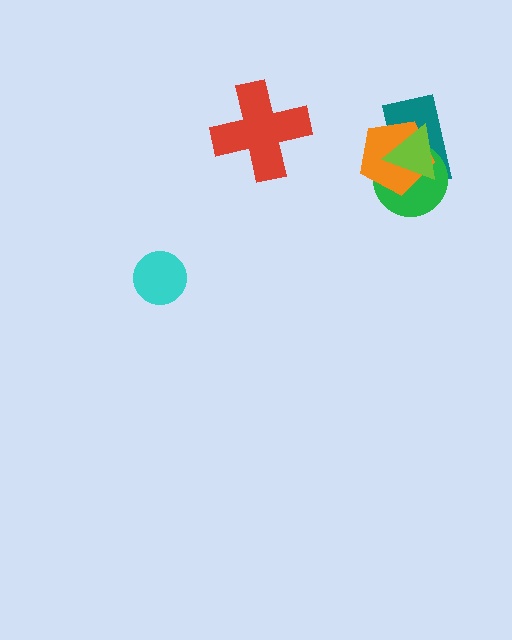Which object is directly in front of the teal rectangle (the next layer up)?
The green circle is directly in front of the teal rectangle.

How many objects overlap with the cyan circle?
0 objects overlap with the cyan circle.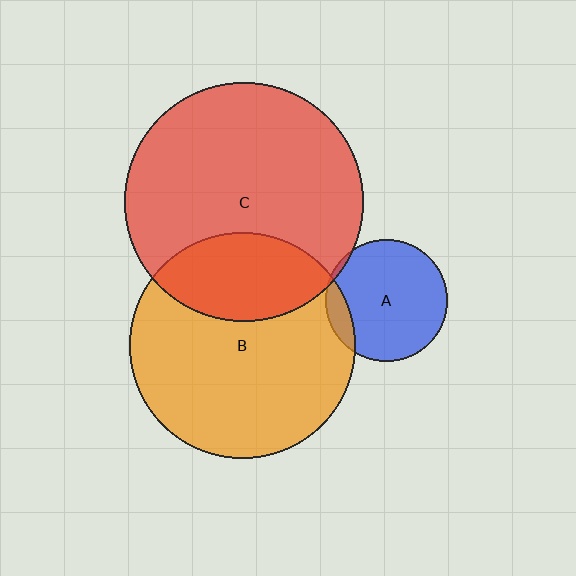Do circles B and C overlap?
Yes.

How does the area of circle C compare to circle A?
Approximately 3.8 times.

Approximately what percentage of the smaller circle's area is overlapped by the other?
Approximately 30%.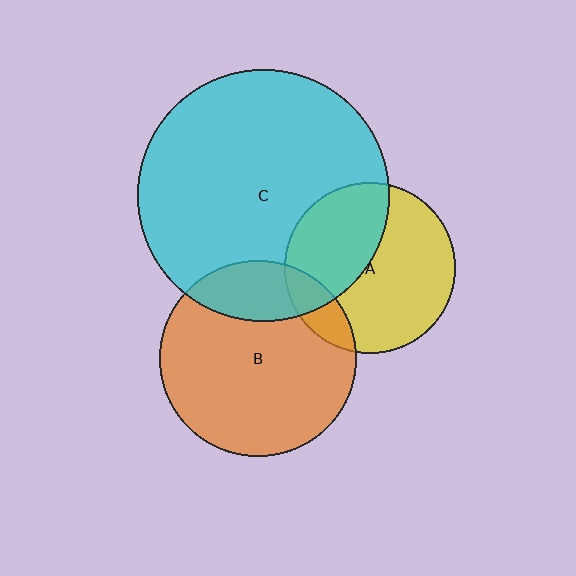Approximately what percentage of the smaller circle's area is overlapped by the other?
Approximately 15%.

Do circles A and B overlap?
Yes.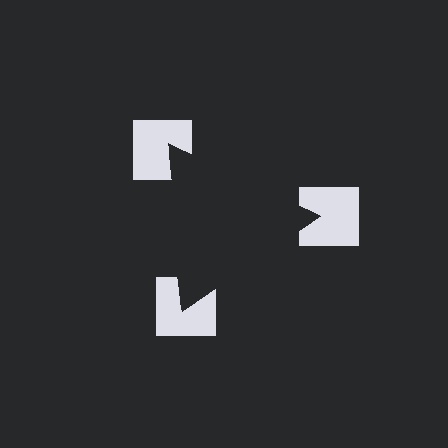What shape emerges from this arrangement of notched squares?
An illusory triangle — its edges are inferred from the aligned wedge cuts in the notched squares, not physically drawn.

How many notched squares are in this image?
There are 3 — one at each vertex of the illusory triangle.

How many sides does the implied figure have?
3 sides.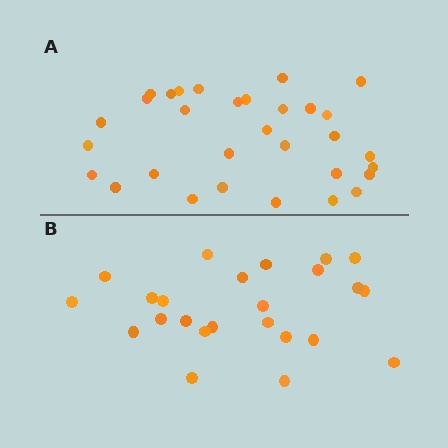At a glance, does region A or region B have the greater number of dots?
Region A (the top region) has more dots.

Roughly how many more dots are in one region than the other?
Region A has roughly 8 or so more dots than region B.